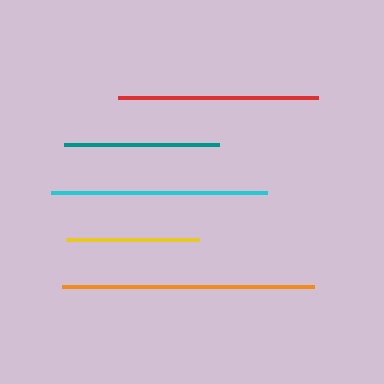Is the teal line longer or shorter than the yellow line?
The teal line is longer than the yellow line.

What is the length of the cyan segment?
The cyan segment is approximately 216 pixels long.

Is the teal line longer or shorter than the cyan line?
The cyan line is longer than the teal line.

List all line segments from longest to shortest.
From longest to shortest: orange, cyan, red, teal, yellow.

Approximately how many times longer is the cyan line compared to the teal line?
The cyan line is approximately 1.4 times the length of the teal line.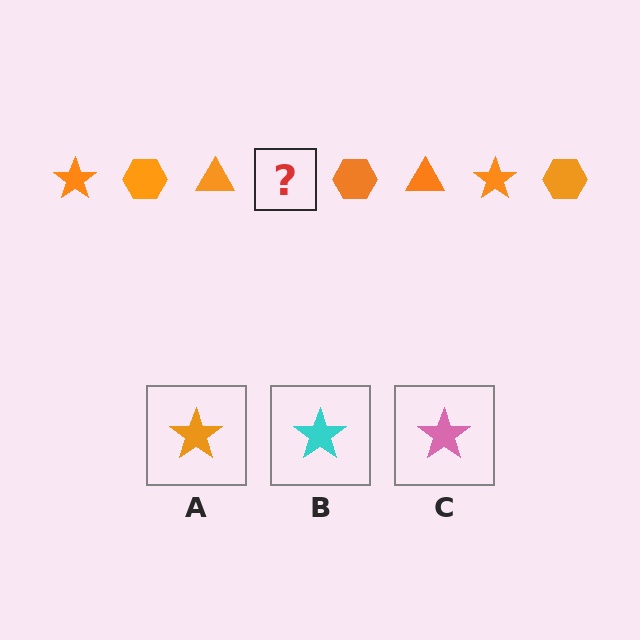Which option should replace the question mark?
Option A.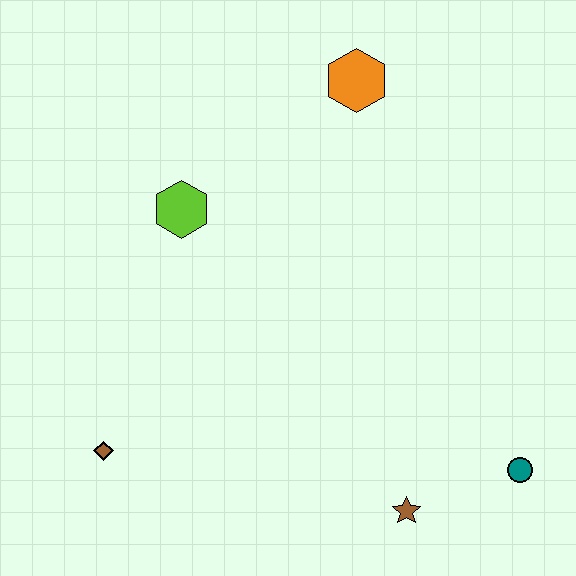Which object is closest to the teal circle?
The brown star is closest to the teal circle.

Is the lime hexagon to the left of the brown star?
Yes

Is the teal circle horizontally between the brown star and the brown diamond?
No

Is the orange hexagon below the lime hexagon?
No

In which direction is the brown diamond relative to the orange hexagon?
The brown diamond is below the orange hexagon.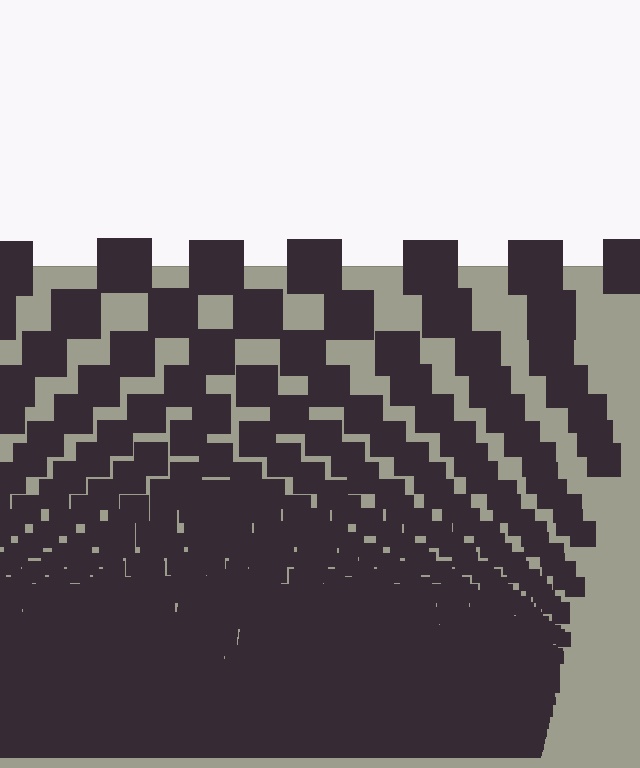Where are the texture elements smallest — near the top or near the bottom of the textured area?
Near the bottom.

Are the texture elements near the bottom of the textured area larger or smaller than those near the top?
Smaller. The gradient is inverted — elements near the bottom are smaller and denser.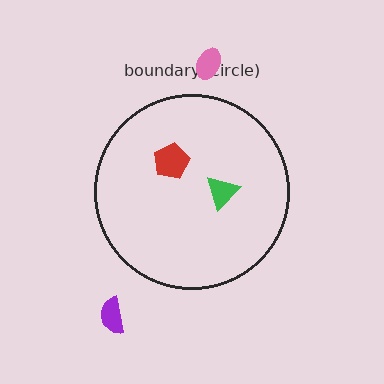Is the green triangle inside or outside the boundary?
Inside.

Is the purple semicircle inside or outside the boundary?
Outside.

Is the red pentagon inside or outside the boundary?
Inside.